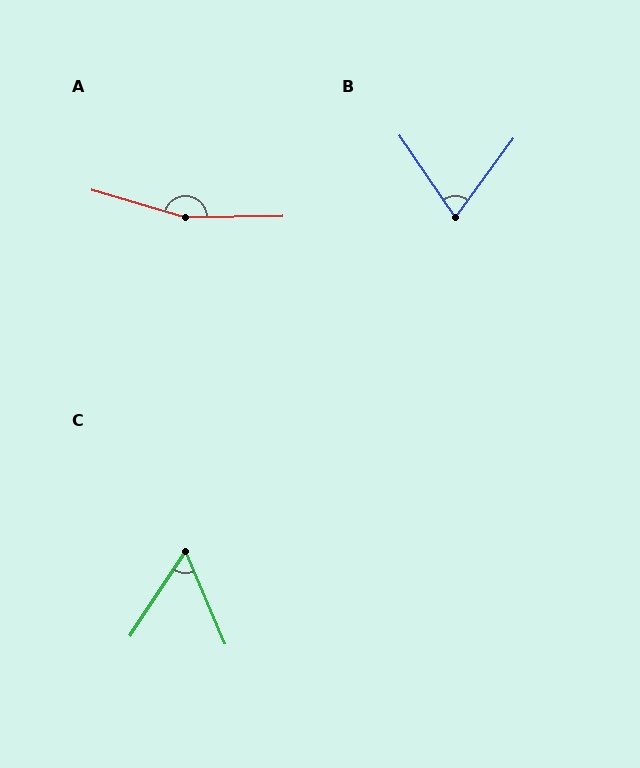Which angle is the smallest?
C, at approximately 56 degrees.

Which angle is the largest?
A, at approximately 163 degrees.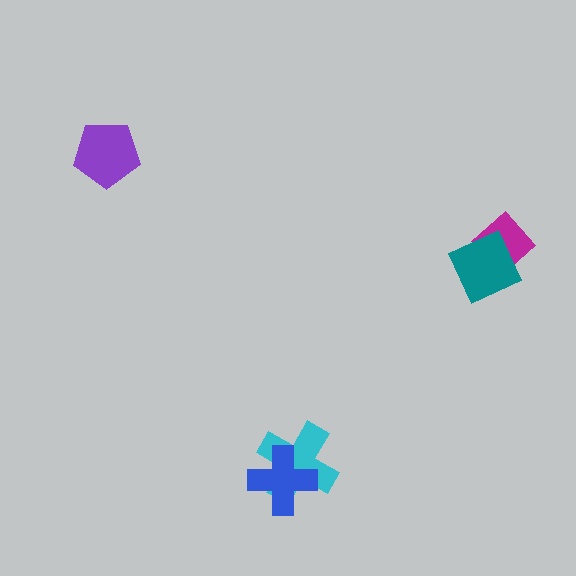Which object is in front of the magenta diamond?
The teal square is in front of the magenta diamond.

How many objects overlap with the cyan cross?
1 object overlaps with the cyan cross.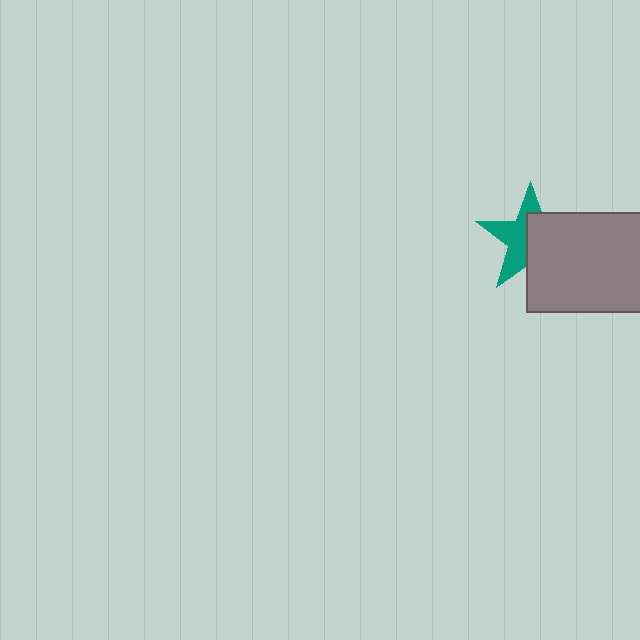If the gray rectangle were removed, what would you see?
You would see the complete teal star.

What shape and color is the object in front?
The object in front is a gray rectangle.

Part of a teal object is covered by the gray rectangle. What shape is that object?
It is a star.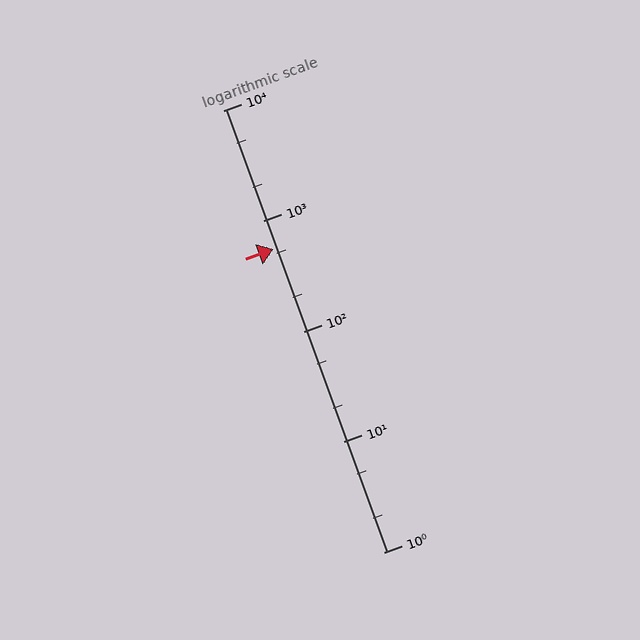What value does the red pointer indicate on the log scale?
The pointer indicates approximately 560.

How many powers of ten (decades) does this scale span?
The scale spans 4 decades, from 1 to 10000.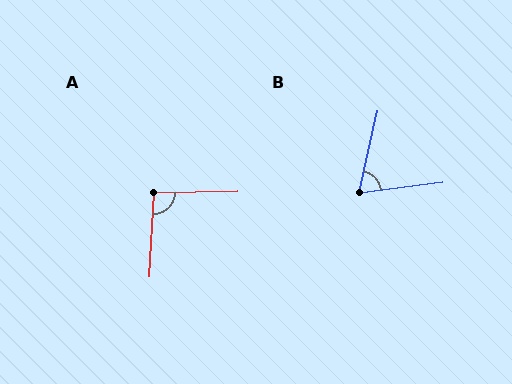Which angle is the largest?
A, at approximately 94 degrees.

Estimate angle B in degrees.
Approximately 70 degrees.